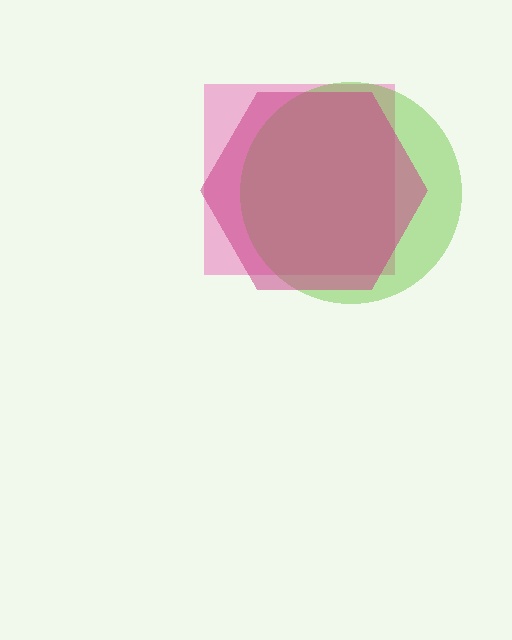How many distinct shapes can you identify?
There are 3 distinct shapes: a pink square, a lime circle, a magenta hexagon.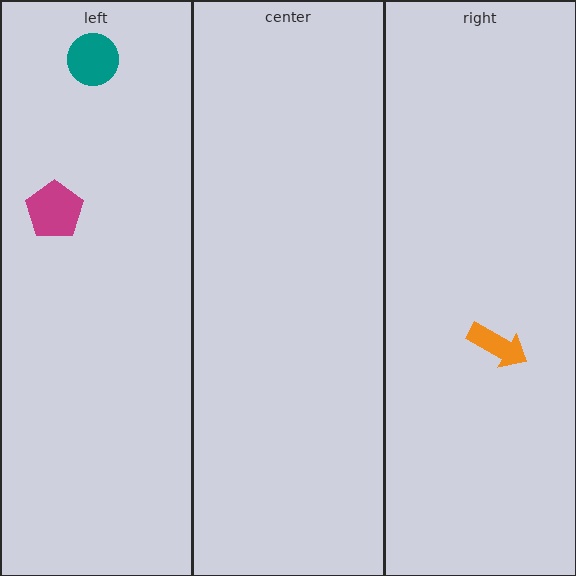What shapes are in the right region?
The orange arrow.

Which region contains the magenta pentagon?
The left region.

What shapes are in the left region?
The teal circle, the magenta pentagon.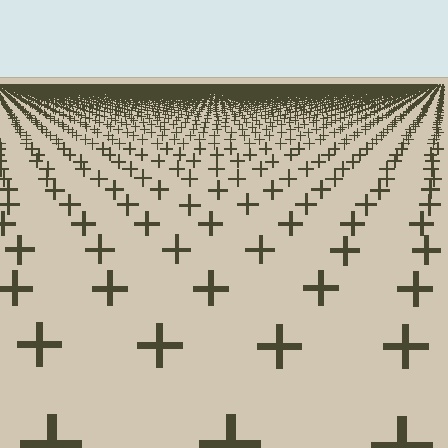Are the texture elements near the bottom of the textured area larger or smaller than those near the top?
Larger. Near the bottom, elements are closer to the viewer and appear at a bigger on-screen size.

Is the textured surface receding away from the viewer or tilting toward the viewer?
The surface is receding away from the viewer. Texture elements get smaller and denser toward the top.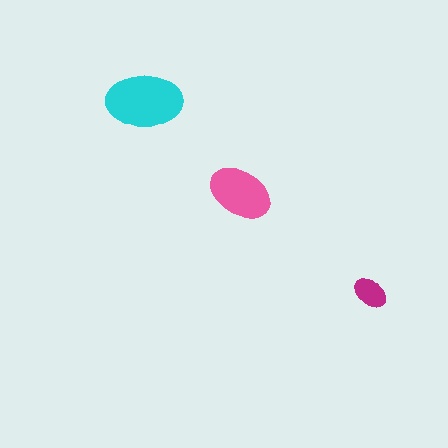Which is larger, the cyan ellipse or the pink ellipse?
The cyan one.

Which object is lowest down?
The magenta ellipse is bottommost.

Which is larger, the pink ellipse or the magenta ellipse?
The pink one.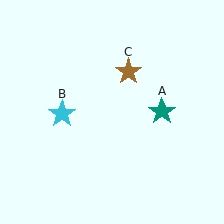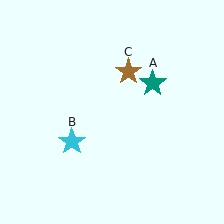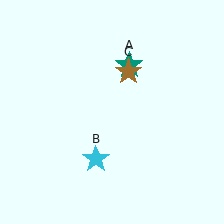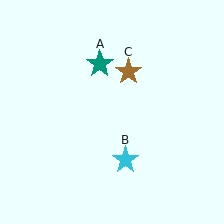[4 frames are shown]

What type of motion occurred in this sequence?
The teal star (object A), cyan star (object B) rotated counterclockwise around the center of the scene.